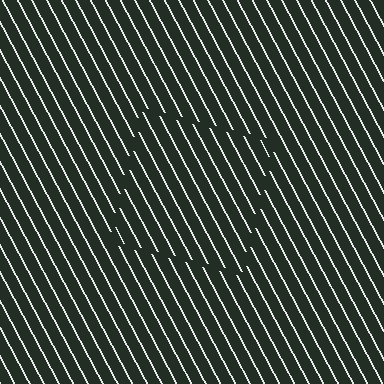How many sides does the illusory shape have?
4 sides — the line-ends trace a square.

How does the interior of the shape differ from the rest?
The interior of the shape contains the same grating, shifted by half a period — the contour is defined by the phase discontinuity where line-ends from the inner and outer gratings abut.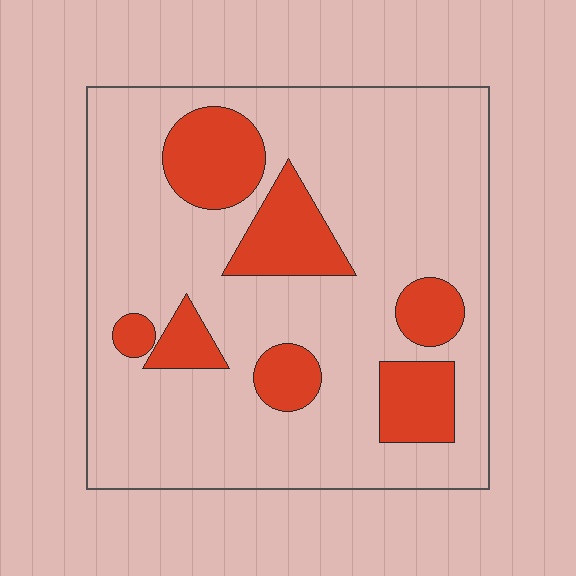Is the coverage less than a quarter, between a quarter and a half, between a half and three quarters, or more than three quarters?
Less than a quarter.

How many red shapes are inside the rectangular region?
7.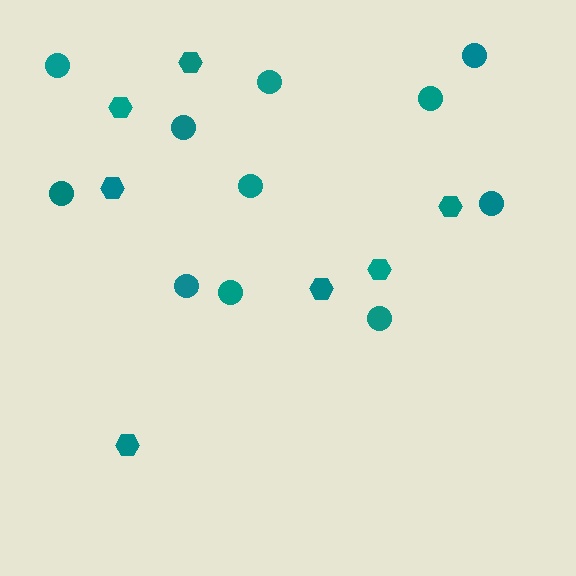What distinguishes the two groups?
There are 2 groups: one group of hexagons (7) and one group of circles (11).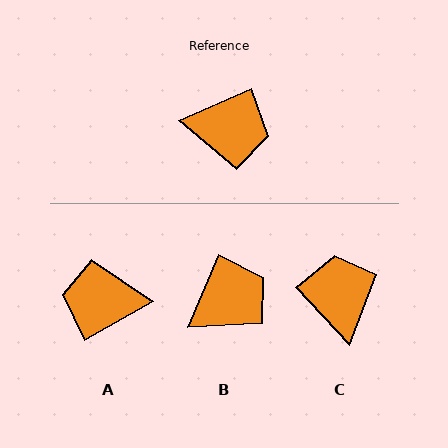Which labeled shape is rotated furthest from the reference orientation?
A, about 174 degrees away.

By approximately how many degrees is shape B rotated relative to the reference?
Approximately 43 degrees counter-clockwise.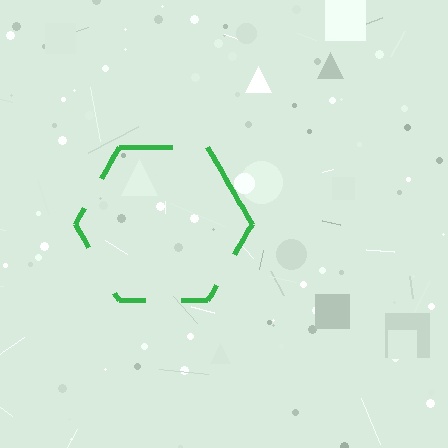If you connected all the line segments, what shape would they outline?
They would outline a hexagon.